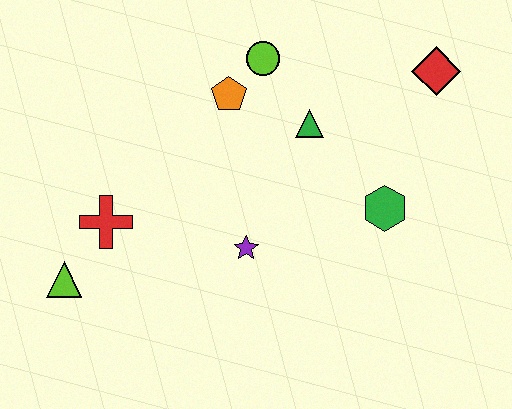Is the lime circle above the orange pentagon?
Yes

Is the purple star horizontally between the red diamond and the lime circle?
No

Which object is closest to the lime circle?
The orange pentagon is closest to the lime circle.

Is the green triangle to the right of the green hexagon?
No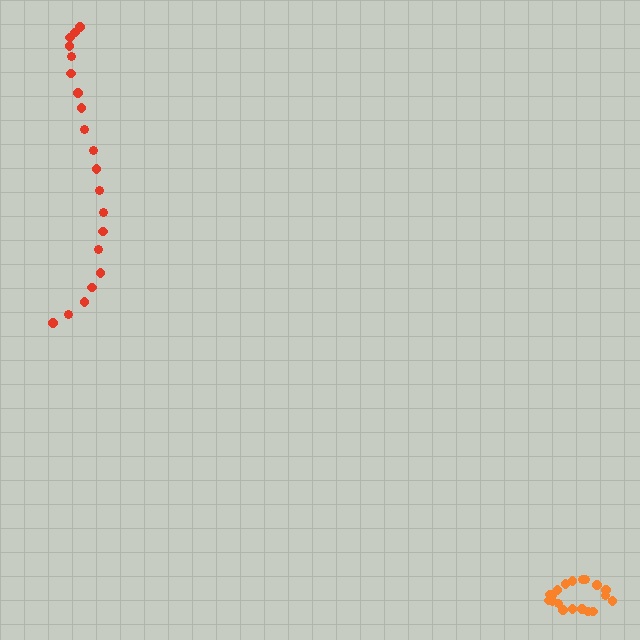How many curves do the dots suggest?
There are 2 distinct paths.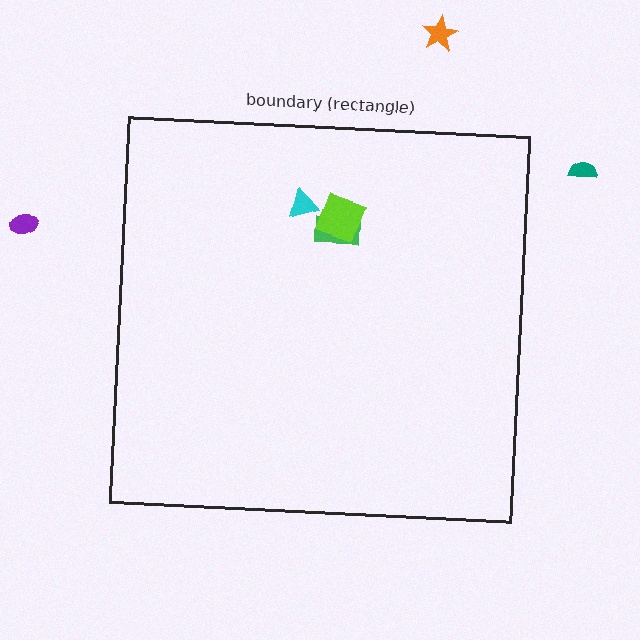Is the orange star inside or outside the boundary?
Outside.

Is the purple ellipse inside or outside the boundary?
Outside.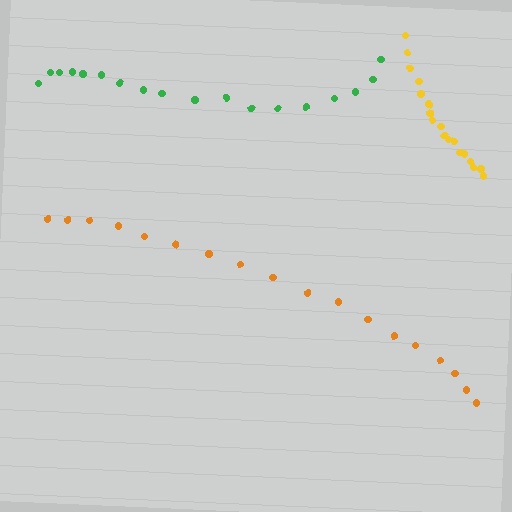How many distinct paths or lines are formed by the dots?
There are 3 distinct paths.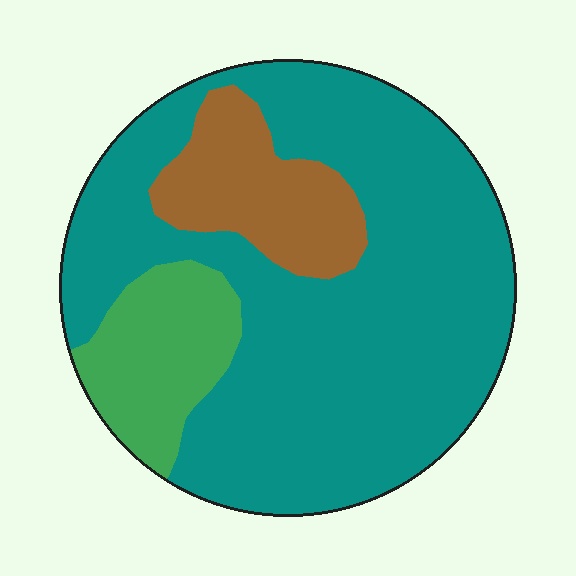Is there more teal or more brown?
Teal.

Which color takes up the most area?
Teal, at roughly 70%.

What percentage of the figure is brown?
Brown covers around 15% of the figure.